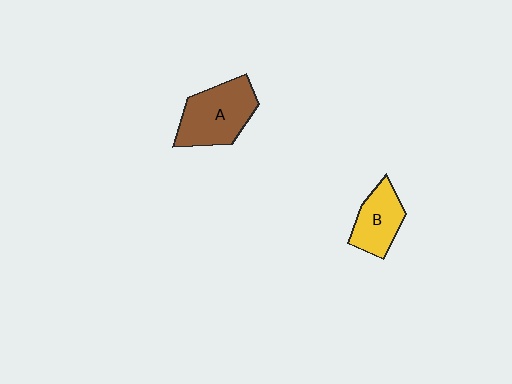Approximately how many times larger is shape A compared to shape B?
Approximately 1.5 times.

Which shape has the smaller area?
Shape B (yellow).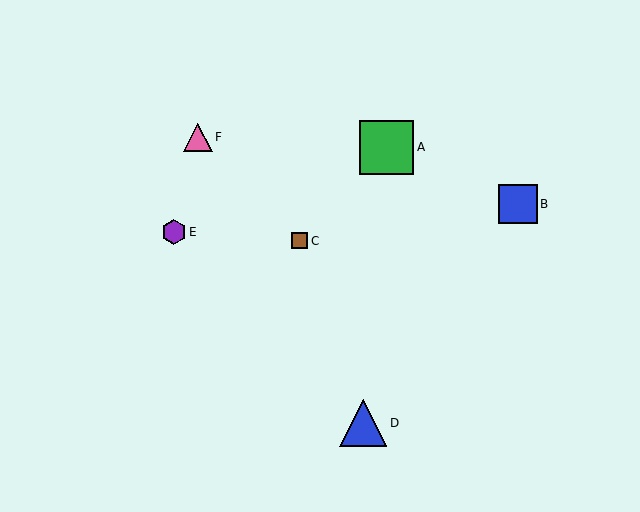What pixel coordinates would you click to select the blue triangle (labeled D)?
Click at (363, 423) to select the blue triangle D.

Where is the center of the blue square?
The center of the blue square is at (518, 204).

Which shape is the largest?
The green square (labeled A) is the largest.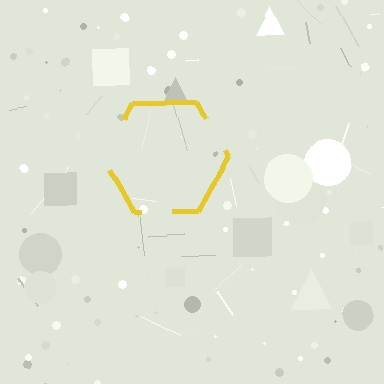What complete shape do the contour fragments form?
The contour fragments form a hexagon.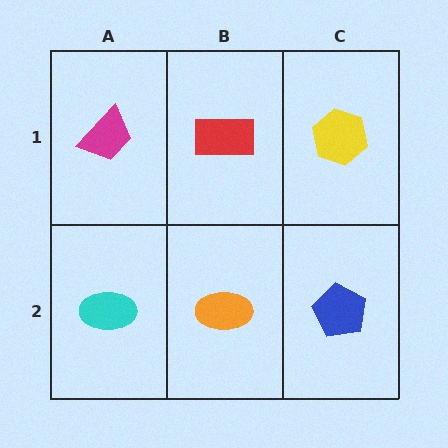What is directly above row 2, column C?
A yellow hexagon.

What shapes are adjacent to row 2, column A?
A magenta trapezoid (row 1, column A), an orange ellipse (row 2, column B).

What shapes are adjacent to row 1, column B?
An orange ellipse (row 2, column B), a magenta trapezoid (row 1, column A), a yellow hexagon (row 1, column C).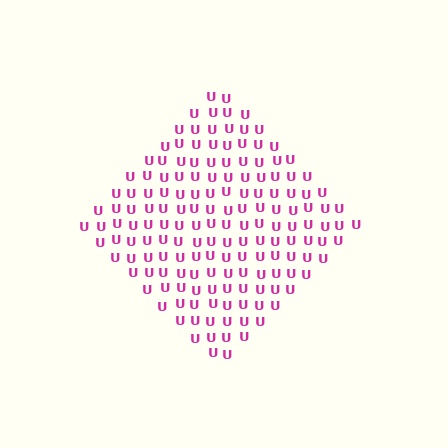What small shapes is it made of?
It is made of small letter U's.